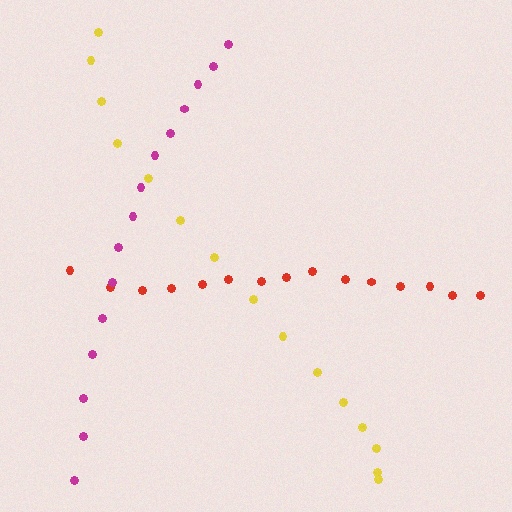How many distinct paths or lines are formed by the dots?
There are 3 distinct paths.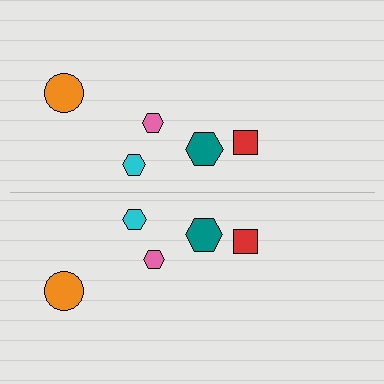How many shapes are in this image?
There are 10 shapes in this image.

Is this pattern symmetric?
Yes, this pattern has bilateral (reflection) symmetry.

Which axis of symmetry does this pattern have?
The pattern has a horizontal axis of symmetry running through the center of the image.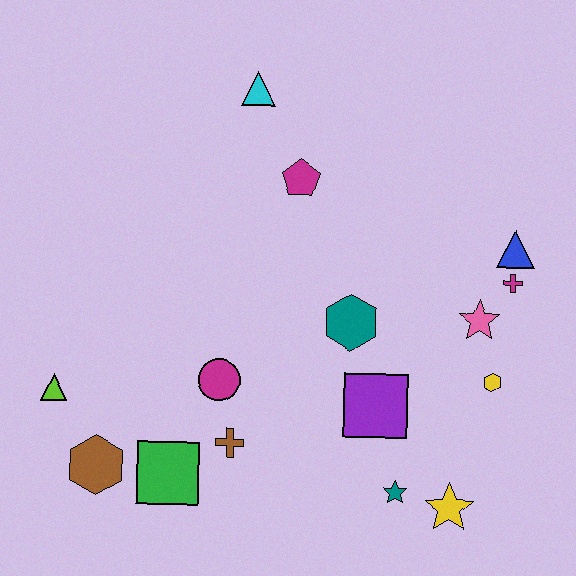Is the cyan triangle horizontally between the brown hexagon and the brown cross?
No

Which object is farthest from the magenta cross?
The lime triangle is farthest from the magenta cross.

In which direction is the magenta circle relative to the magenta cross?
The magenta circle is to the left of the magenta cross.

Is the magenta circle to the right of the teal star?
No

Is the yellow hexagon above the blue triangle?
No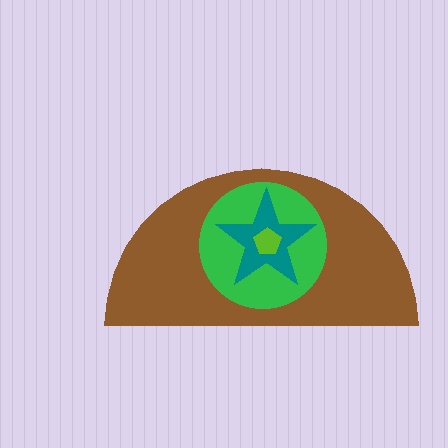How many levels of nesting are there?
4.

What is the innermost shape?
The lime pentagon.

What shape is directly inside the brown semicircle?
The green circle.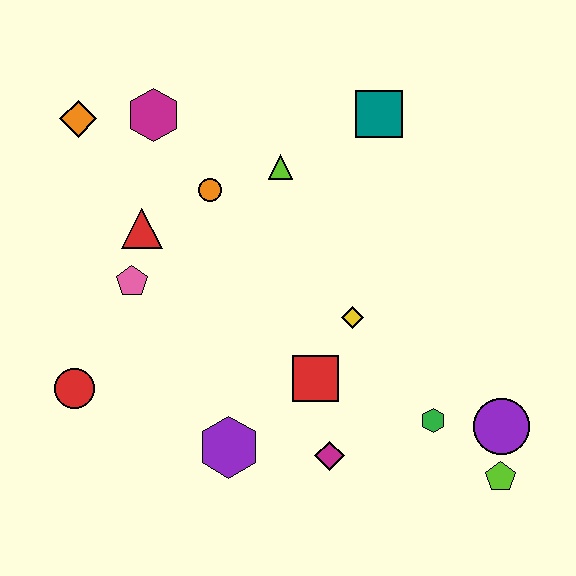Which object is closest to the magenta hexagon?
The orange diamond is closest to the magenta hexagon.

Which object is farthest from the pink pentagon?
The lime pentagon is farthest from the pink pentagon.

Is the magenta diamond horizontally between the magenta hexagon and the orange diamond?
No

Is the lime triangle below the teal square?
Yes